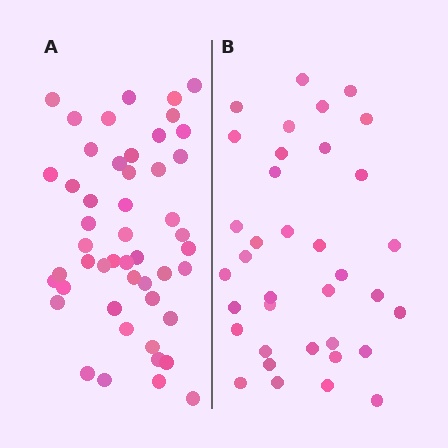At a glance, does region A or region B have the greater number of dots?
Region A (the left region) has more dots.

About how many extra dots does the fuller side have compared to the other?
Region A has approximately 15 more dots than region B.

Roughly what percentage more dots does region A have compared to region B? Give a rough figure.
About 35% more.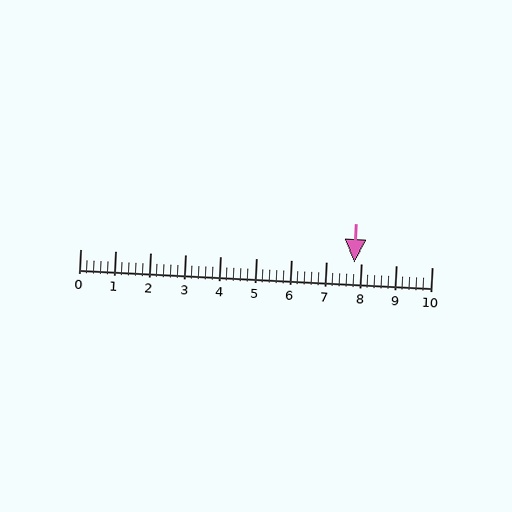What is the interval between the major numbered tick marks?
The major tick marks are spaced 1 units apart.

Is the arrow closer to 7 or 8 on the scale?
The arrow is closer to 8.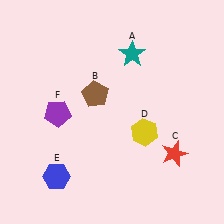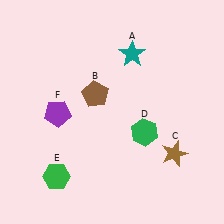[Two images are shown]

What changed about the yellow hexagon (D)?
In Image 1, D is yellow. In Image 2, it changed to green.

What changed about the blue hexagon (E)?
In Image 1, E is blue. In Image 2, it changed to green.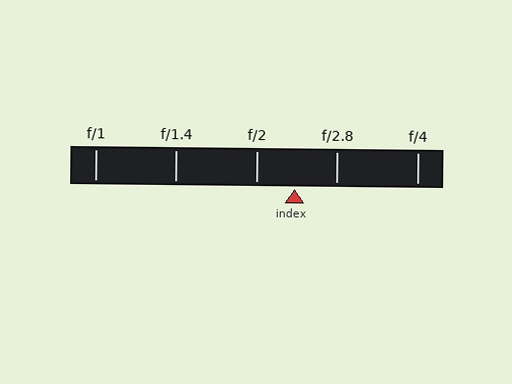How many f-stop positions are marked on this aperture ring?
There are 5 f-stop positions marked.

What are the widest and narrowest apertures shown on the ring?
The widest aperture shown is f/1 and the narrowest is f/4.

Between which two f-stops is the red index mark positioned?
The index mark is between f/2 and f/2.8.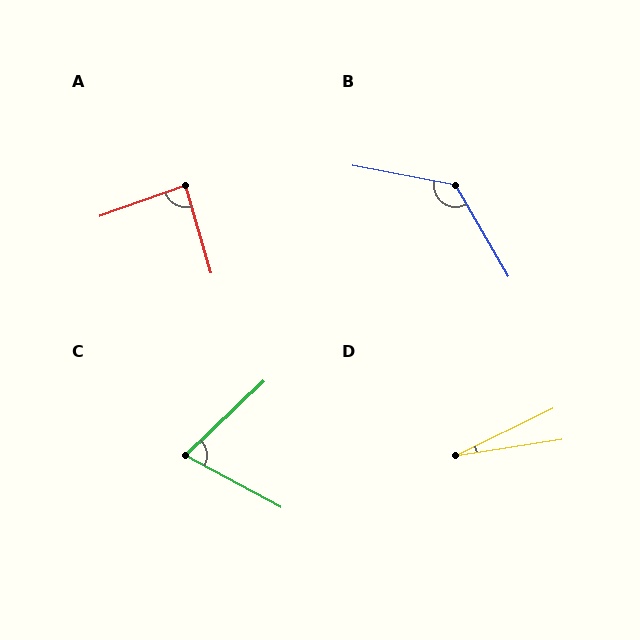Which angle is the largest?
B, at approximately 130 degrees.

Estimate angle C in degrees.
Approximately 72 degrees.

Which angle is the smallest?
D, at approximately 17 degrees.